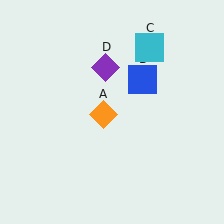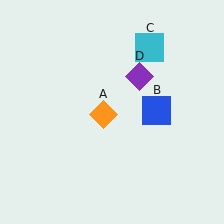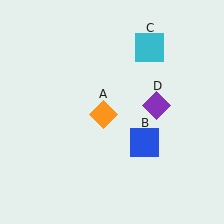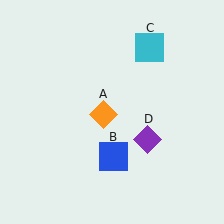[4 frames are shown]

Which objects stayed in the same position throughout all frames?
Orange diamond (object A) and cyan square (object C) remained stationary.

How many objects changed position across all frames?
2 objects changed position: blue square (object B), purple diamond (object D).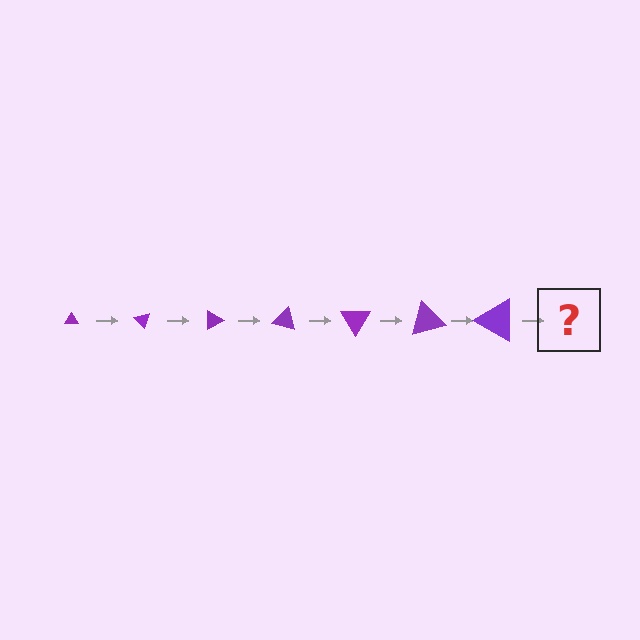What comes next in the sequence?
The next element should be a triangle, larger than the previous one and rotated 315 degrees from the start.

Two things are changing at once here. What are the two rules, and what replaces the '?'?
The two rules are that the triangle grows larger each step and it rotates 45 degrees each step. The '?' should be a triangle, larger than the previous one and rotated 315 degrees from the start.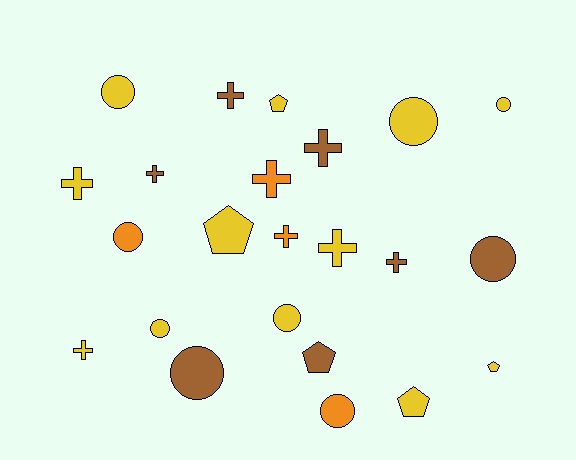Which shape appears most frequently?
Cross, with 9 objects.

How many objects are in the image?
There are 23 objects.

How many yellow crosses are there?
There are 3 yellow crosses.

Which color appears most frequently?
Yellow, with 12 objects.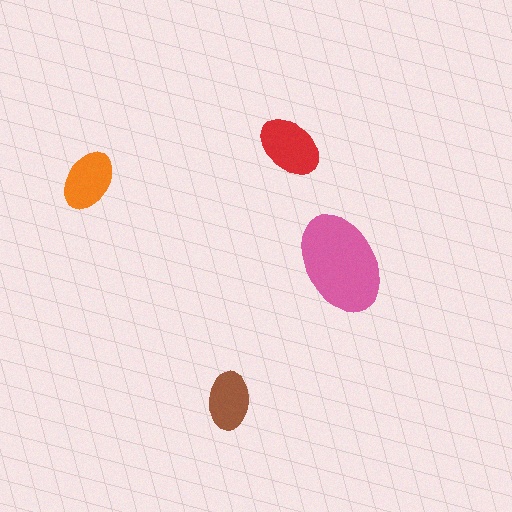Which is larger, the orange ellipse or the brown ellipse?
The orange one.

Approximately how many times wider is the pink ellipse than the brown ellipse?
About 2 times wider.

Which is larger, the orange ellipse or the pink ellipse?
The pink one.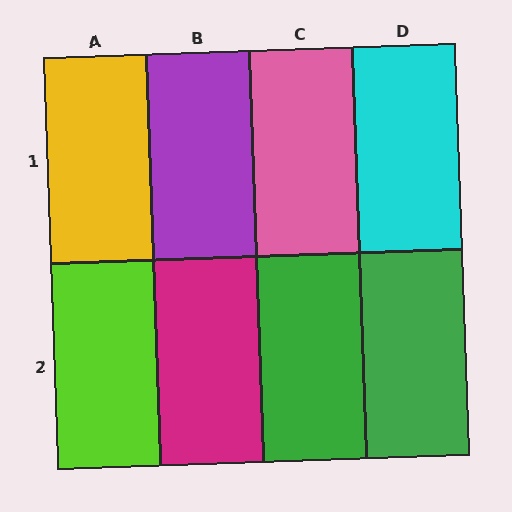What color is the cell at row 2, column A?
Lime.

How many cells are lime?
1 cell is lime.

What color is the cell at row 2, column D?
Green.